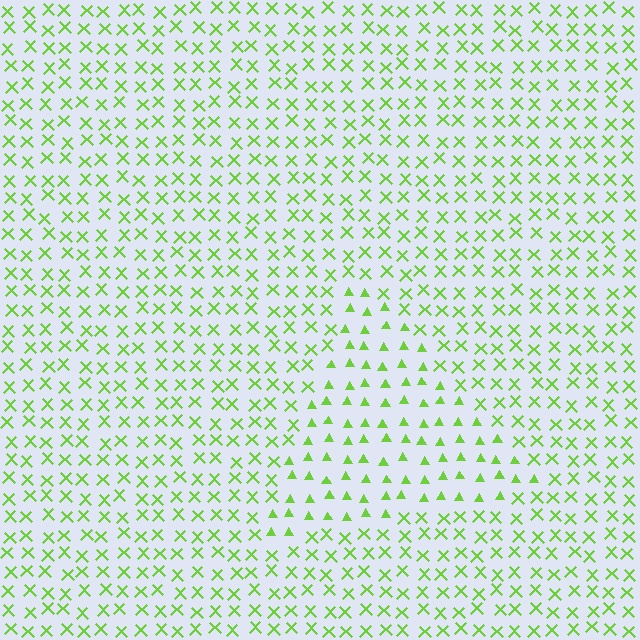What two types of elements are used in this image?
The image uses triangles inside the triangle region and X marks outside it.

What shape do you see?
I see a triangle.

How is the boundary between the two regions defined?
The boundary is defined by a change in element shape: triangles inside vs. X marks outside. All elements share the same color and spacing.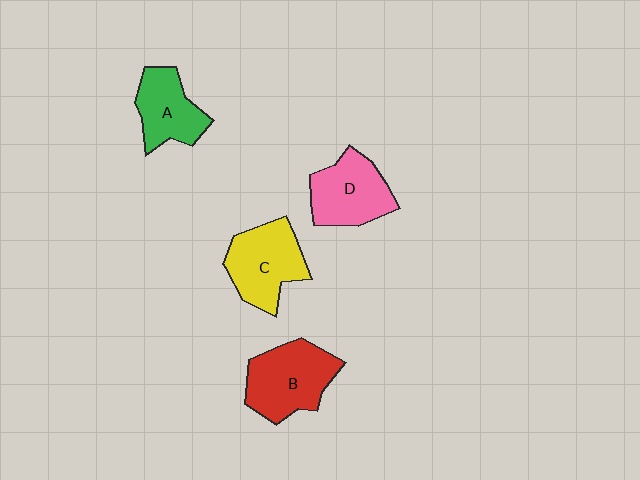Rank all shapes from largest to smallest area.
From largest to smallest: B (red), C (yellow), D (pink), A (green).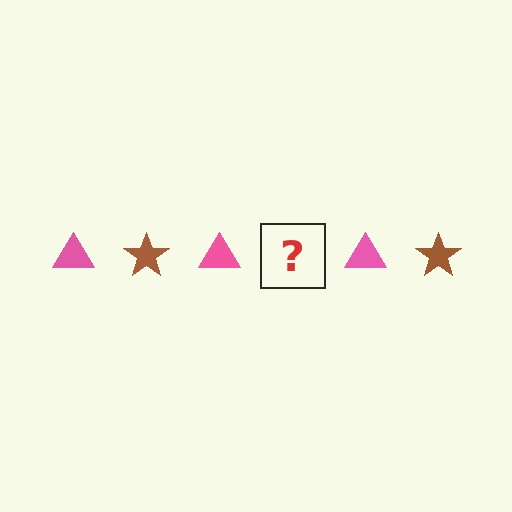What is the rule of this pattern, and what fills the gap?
The rule is that the pattern alternates between pink triangle and brown star. The gap should be filled with a brown star.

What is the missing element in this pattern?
The missing element is a brown star.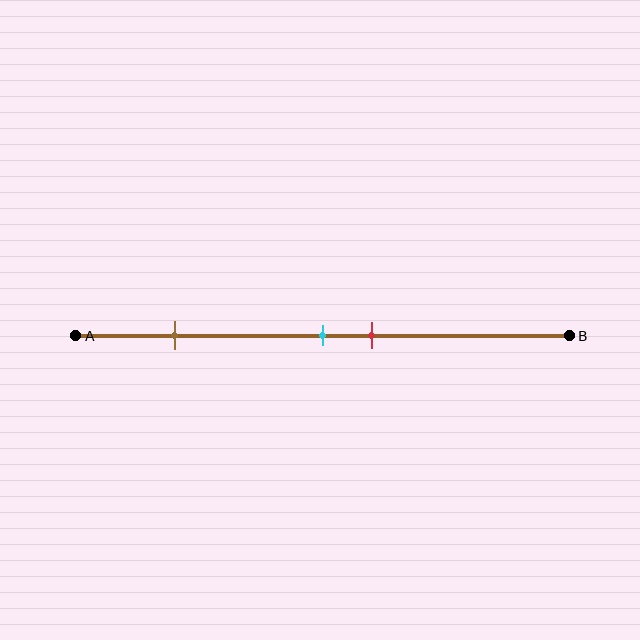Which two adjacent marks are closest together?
The cyan and red marks are the closest adjacent pair.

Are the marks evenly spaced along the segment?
No, the marks are not evenly spaced.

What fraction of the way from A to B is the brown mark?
The brown mark is approximately 20% (0.2) of the way from A to B.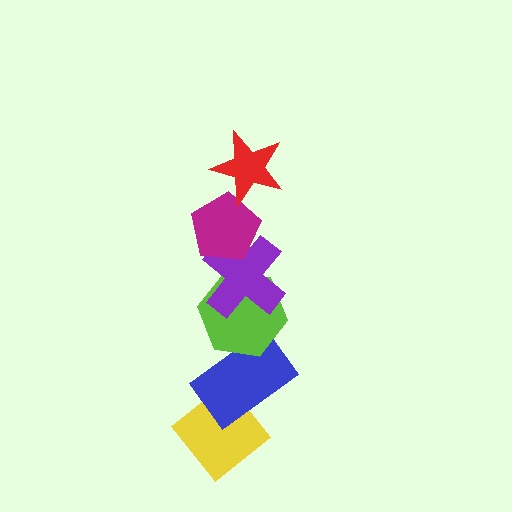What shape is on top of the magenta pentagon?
The red star is on top of the magenta pentagon.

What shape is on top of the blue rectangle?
The lime hexagon is on top of the blue rectangle.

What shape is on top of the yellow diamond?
The blue rectangle is on top of the yellow diamond.